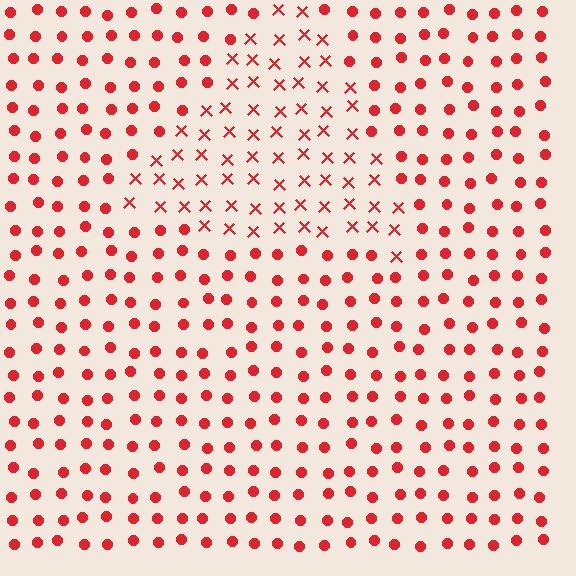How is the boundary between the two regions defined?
The boundary is defined by a change in element shape: X marks inside vs. circles outside. All elements share the same color and spacing.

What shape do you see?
I see a triangle.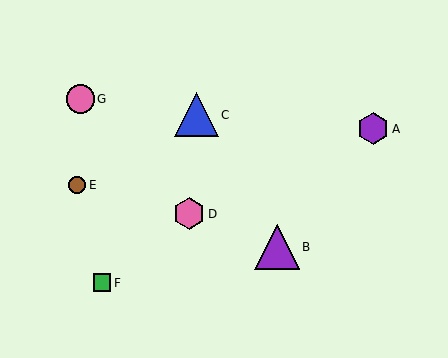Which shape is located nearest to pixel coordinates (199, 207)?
The pink hexagon (labeled D) at (189, 214) is nearest to that location.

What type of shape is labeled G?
Shape G is a pink circle.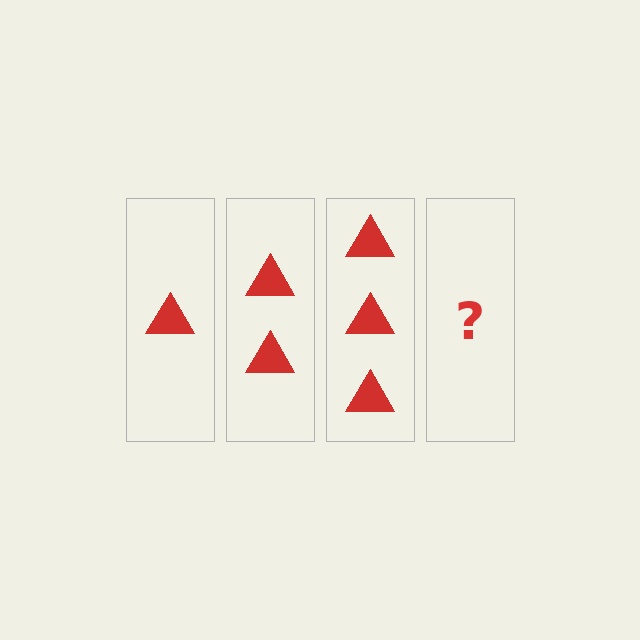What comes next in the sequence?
The next element should be 4 triangles.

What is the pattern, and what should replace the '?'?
The pattern is that each step adds one more triangle. The '?' should be 4 triangles.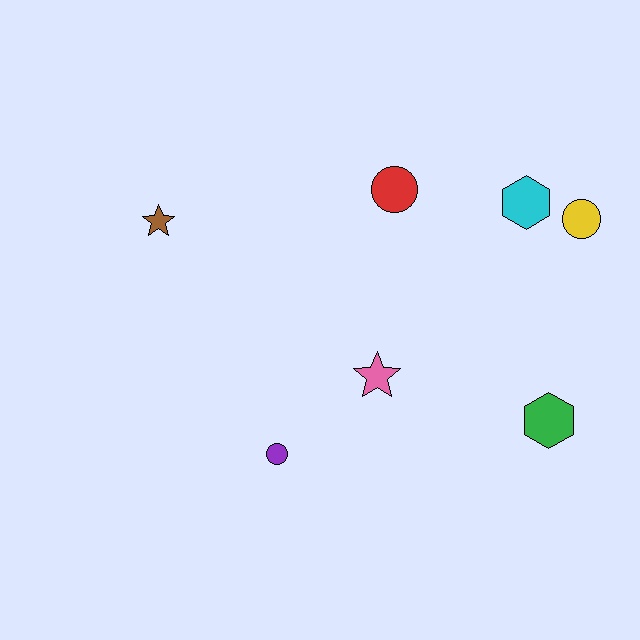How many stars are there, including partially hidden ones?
There are 2 stars.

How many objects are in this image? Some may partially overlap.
There are 7 objects.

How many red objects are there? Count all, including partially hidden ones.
There is 1 red object.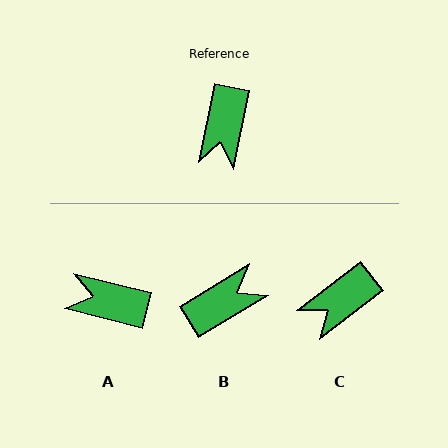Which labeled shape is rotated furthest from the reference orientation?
B, about 133 degrees away.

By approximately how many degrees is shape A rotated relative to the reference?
Approximately 93 degrees clockwise.